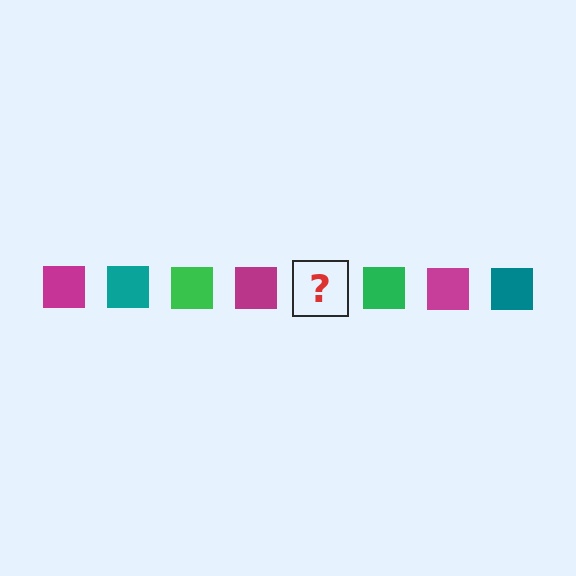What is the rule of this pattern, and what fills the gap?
The rule is that the pattern cycles through magenta, teal, green squares. The gap should be filled with a teal square.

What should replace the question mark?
The question mark should be replaced with a teal square.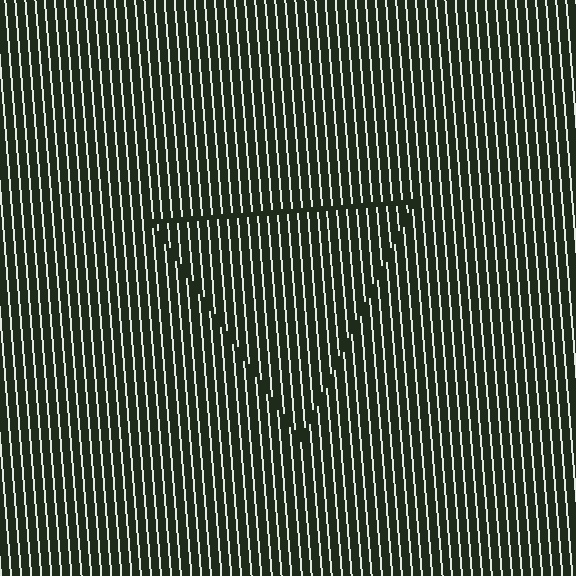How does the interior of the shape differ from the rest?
The interior of the shape contains the same grating, shifted by half a period — the contour is defined by the phase discontinuity where line-ends from the inner and outer gratings abut.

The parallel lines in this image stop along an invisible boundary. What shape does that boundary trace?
An illusory triangle. The interior of the shape contains the same grating, shifted by half a period — the contour is defined by the phase discontinuity where line-ends from the inner and outer gratings abut.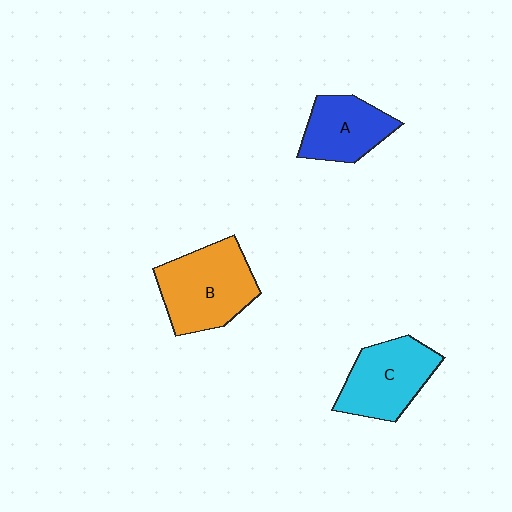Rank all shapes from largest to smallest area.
From largest to smallest: B (orange), C (cyan), A (blue).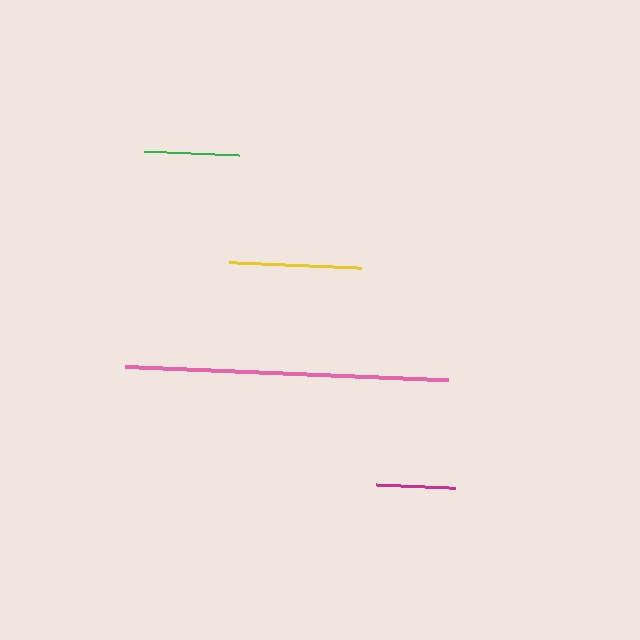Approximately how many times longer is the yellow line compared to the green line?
The yellow line is approximately 1.4 times the length of the green line.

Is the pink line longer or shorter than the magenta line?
The pink line is longer than the magenta line.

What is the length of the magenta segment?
The magenta segment is approximately 79 pixels long.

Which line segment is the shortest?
The magenta line is the shortest at approximately 79 pixels.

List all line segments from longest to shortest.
From longest to shortest: pink, yellow, green, magenta.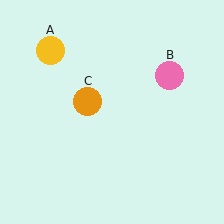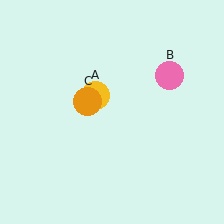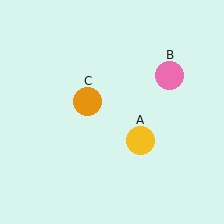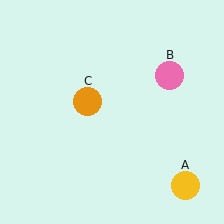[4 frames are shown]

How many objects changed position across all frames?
1 object changed position: yellow circle (object A).